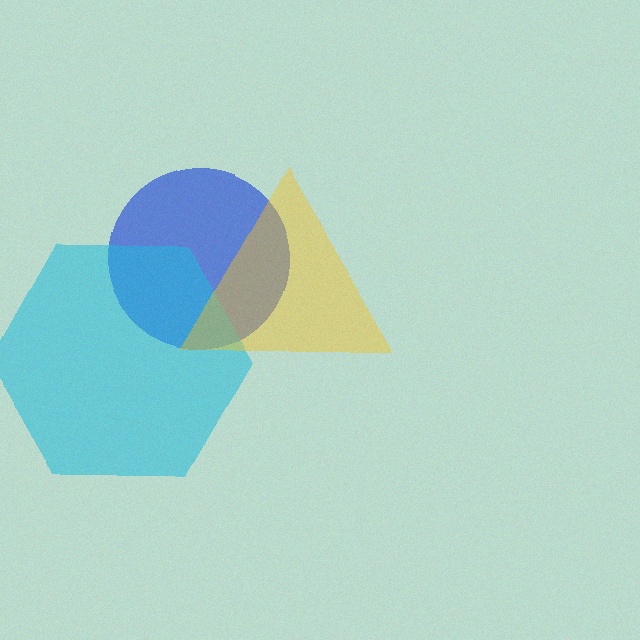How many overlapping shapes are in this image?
There are 3 overlapping shapes in the image.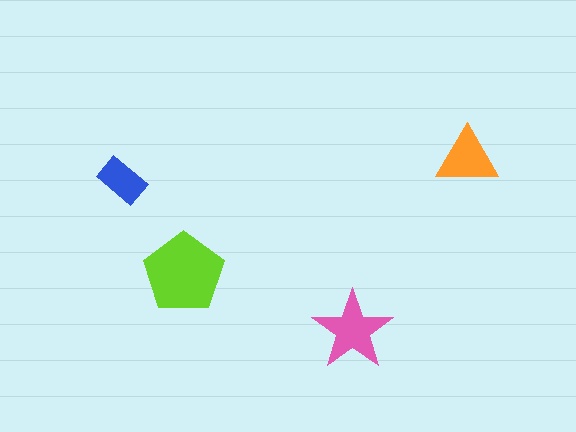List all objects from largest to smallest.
The lime pentagon, the pink star, the orange triangle, the blue rectangle.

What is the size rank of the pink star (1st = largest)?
2nd.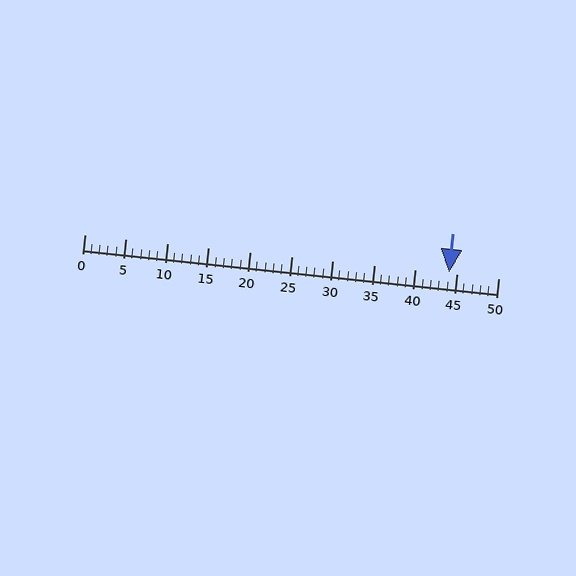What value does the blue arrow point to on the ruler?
The blue arrow points to approximately 44.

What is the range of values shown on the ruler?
The ruler shows values from 0 to 50.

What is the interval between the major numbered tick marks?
The major tick marks are spaced 5 units apart.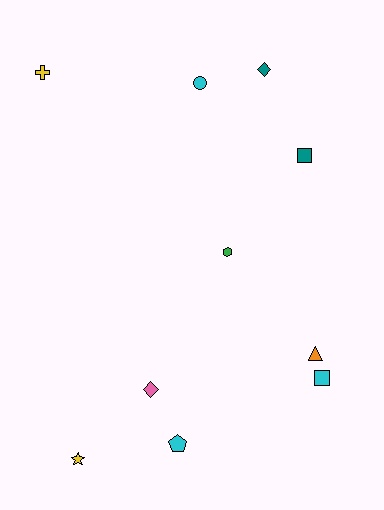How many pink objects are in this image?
There is 1 pink object.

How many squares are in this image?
There are 2 squares.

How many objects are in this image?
There are 10 objects.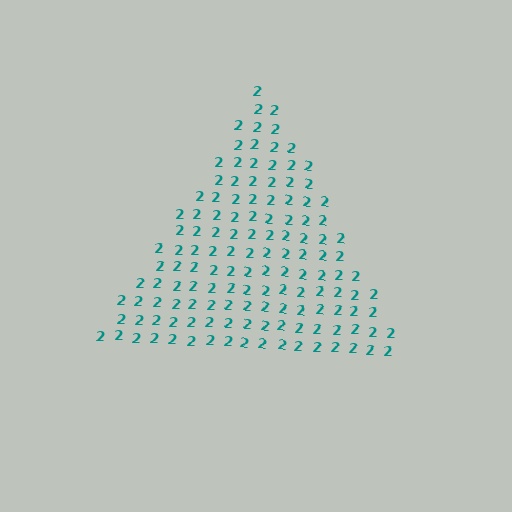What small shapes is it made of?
It is made of small digit 2's.